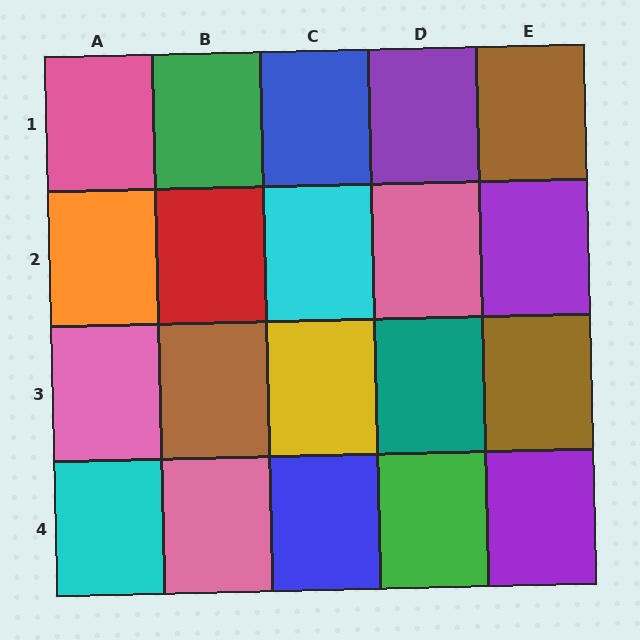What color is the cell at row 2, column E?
Purple.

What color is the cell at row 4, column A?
Cyan.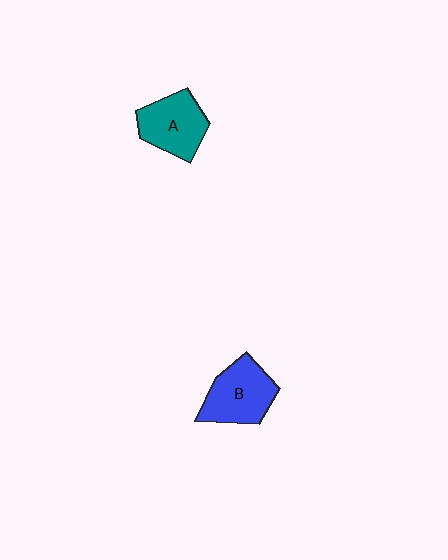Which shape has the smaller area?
Shape A (teal).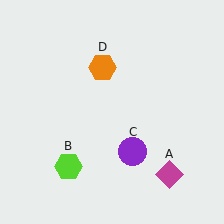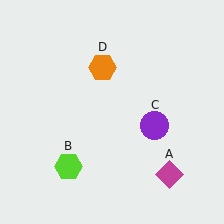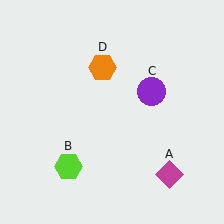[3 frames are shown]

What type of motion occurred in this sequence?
The purple circle (object C) rotated counterclockwise around the center of the scene.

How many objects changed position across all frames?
1 object changed position: purple circle (object C).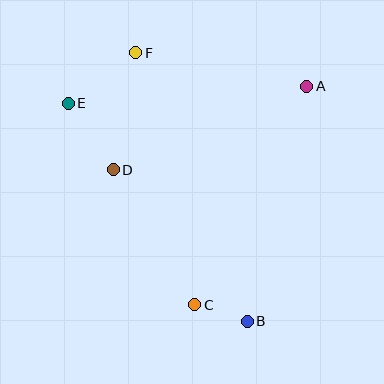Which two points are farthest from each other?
Points B and F are farthest from each other.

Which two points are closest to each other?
Points B and C are closest to each other.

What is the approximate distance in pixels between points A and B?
The distance between A and B is approximately 242 pixels.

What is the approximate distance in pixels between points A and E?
The distance between A and E is approximately 239 pixels.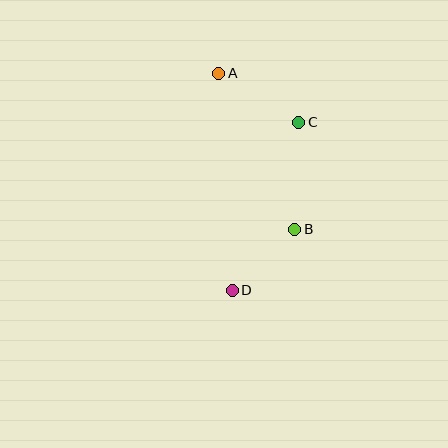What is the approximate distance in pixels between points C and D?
The distance between C and D is approximately 181 pixels.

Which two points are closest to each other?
Points B and D are closest to each other.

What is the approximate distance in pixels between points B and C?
The distance between B and C is approximately 107 pixels.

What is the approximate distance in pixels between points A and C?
The distance between A and C is approximately 94 pixels.